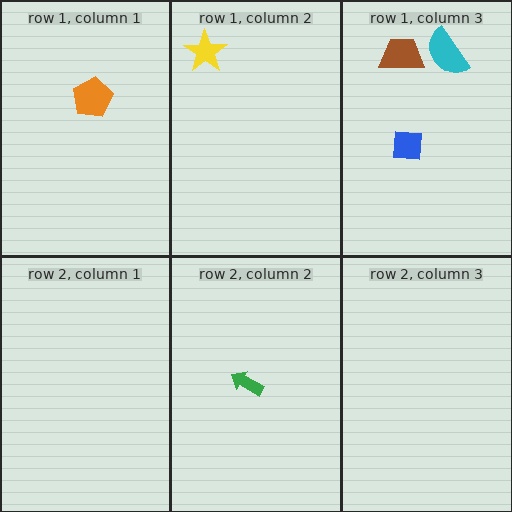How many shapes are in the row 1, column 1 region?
1.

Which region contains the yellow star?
The row 1, column 2 region.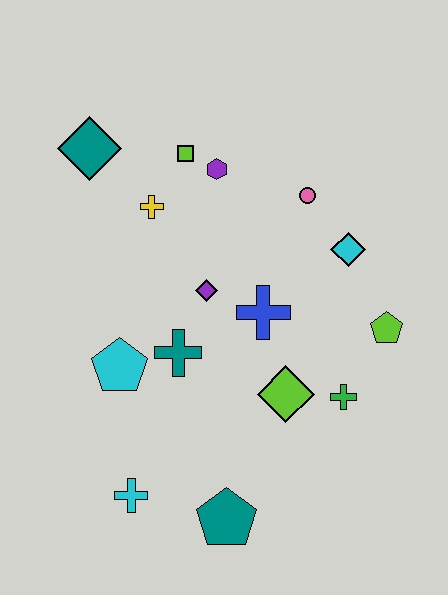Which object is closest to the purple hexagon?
The lime square is closest to the purple hexagon.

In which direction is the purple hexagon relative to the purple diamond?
The purple hexagon is above the purple diamond.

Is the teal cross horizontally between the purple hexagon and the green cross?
No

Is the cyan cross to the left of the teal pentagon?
Yes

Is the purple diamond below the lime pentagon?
No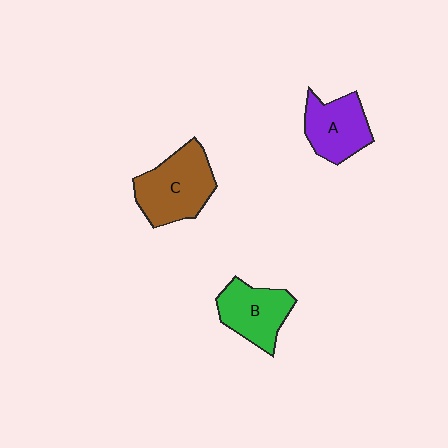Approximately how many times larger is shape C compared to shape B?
Approximately 1.3 times.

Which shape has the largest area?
Shape C (brown).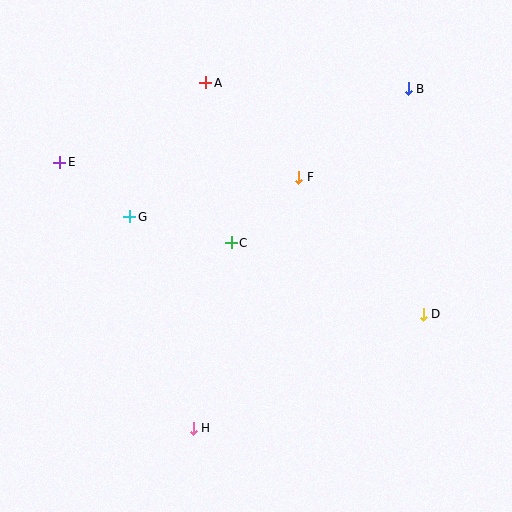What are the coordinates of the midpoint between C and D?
The midpoint between C and D is at (327, 278).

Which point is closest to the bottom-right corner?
Point D is closest to the bottom-right corner.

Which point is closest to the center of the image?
Point C at (231, 243) is closest to the center.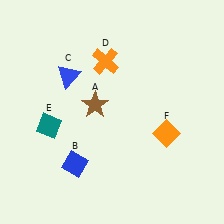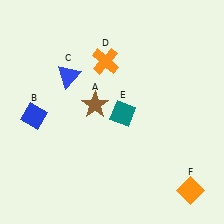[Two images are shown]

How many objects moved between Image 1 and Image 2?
3 objects moved between the two images.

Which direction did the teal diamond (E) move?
The teal diamond (E) moved right.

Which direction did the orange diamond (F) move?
The orange diamond (F) moved down.